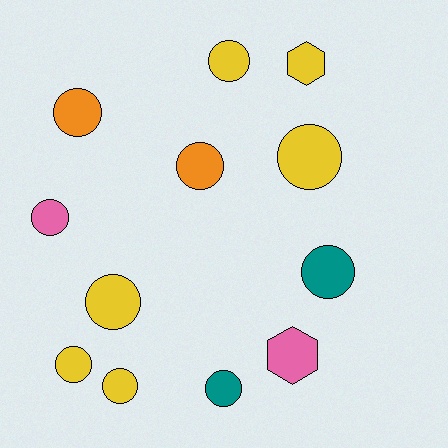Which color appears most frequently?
Yellow, with 6 objects.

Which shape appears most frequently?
Circle, with 10 objects.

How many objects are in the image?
There are 12 objects.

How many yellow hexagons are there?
There is 1 yellow hexagon.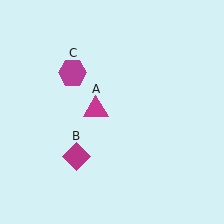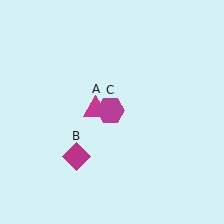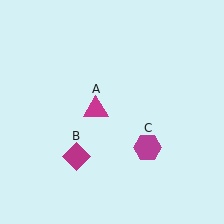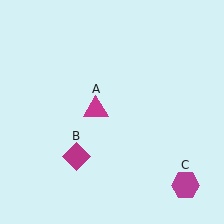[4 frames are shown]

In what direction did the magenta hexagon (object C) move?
The magenta hexagon (object C) moved down and to the right.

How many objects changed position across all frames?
1 object changed position: magenta hexagon (object C).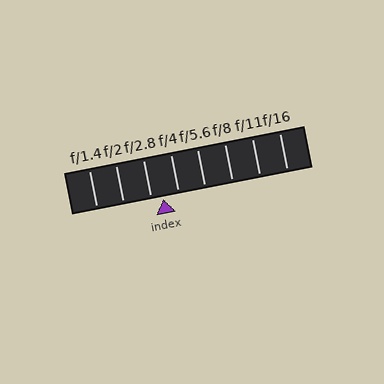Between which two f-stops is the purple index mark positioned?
The index mark is between f/2.8 and f/4.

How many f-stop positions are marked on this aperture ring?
There are 8 f-stop positions marked.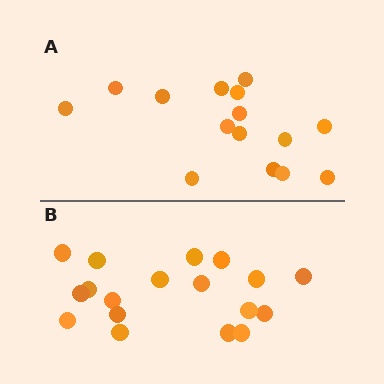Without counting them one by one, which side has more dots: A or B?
Region B (the bottom region) has more dots.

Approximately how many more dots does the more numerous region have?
Region B has just a few more — roughly 2 or 3 more dots than region A.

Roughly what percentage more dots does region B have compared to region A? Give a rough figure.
About 20% more.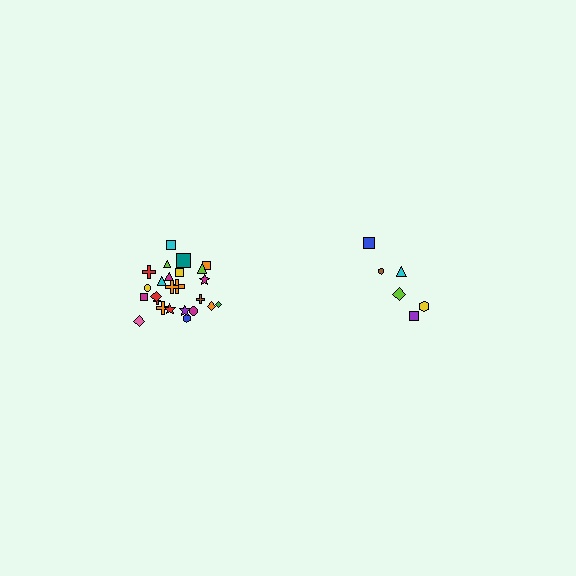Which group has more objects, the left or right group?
The left group.